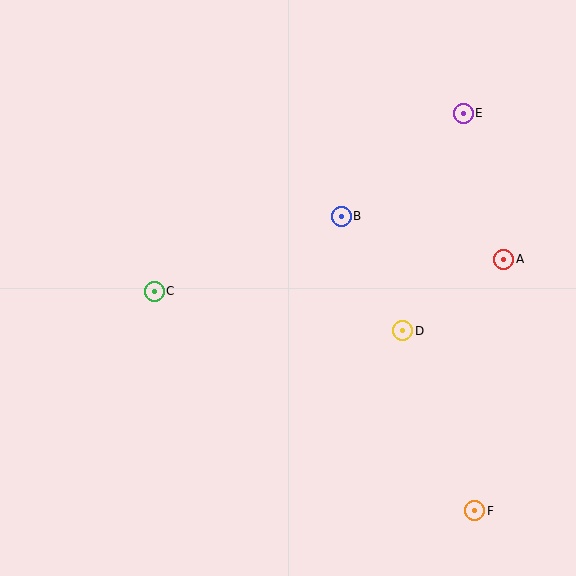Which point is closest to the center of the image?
Point B at (341, 216) is closest to the center.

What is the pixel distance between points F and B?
The distance between F and B is 323 pixels.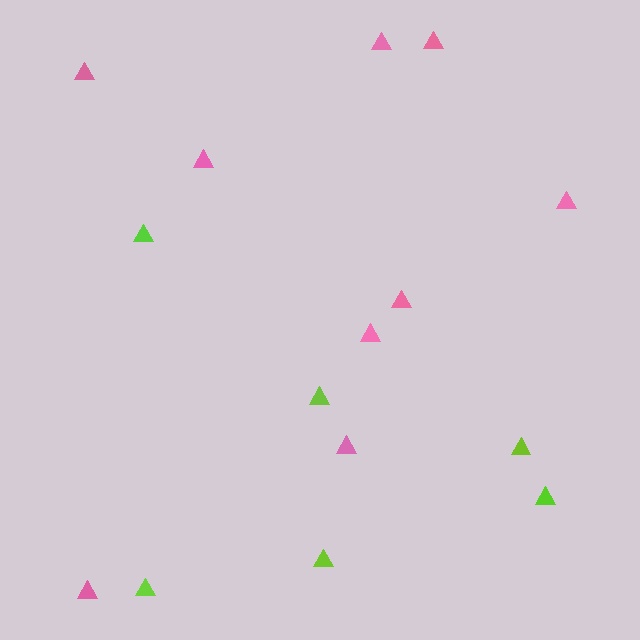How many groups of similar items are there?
There are 2 groups: one group of lime triangles (6) and one group of pink triangles (9).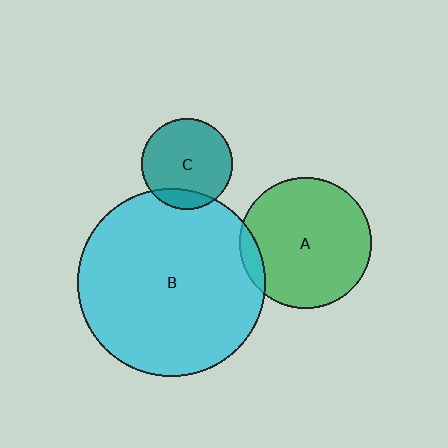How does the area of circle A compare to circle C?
Approximately 2.1 times.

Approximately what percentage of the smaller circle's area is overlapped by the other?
Approximately 15%.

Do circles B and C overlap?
Yes.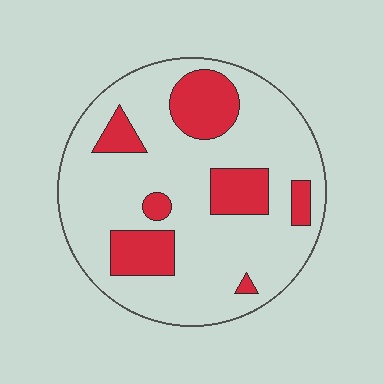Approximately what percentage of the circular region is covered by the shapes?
Approximately 25%.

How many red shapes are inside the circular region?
7.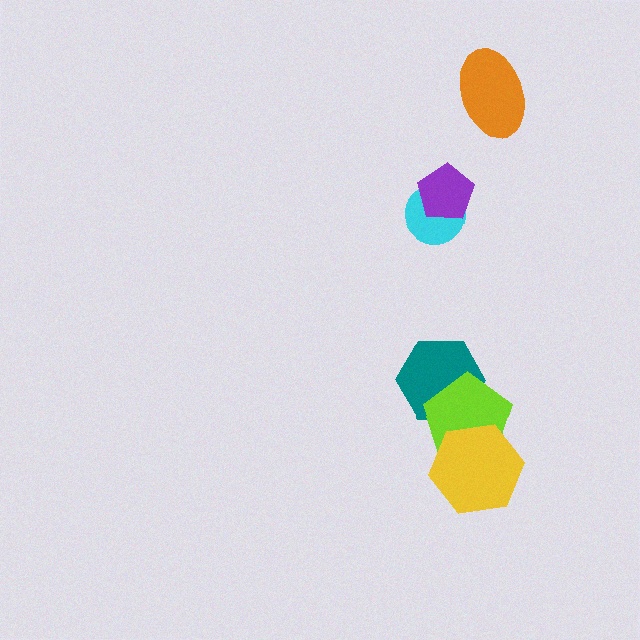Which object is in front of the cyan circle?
The purple pentagon is in front of the cyan circle.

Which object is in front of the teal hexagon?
The lime pentagon is in front of the teal hexagon.